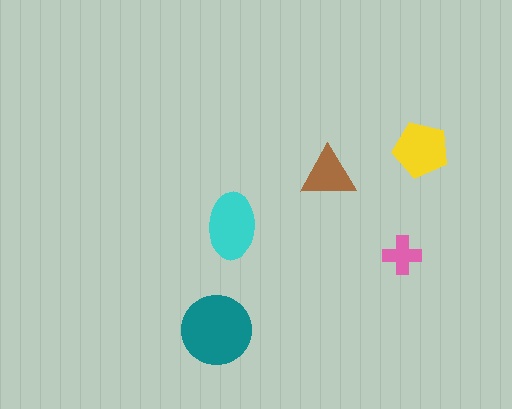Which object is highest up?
The yellow pentagon is topmost.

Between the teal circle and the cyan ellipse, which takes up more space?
The teal circle.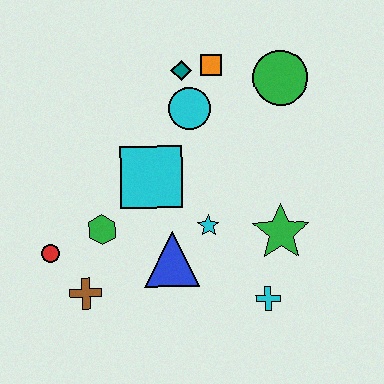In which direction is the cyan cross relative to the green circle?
The cyan cross is below the green circle.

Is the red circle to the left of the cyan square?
Yes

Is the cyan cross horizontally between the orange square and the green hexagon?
No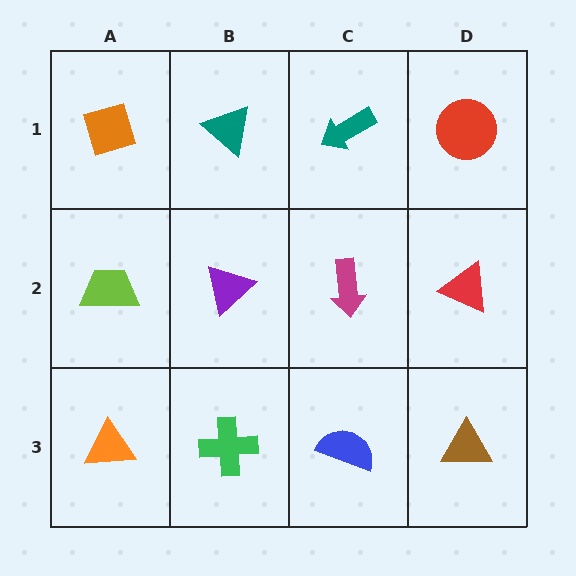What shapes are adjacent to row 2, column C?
A teal arrow (row 1, column C), a blue semicircle (row 3, column C), a purple triangle (row 2, column B), a red triangle (row 2, column D).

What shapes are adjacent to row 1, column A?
A lime trapezoid (row 2, column A), a teal triangle (row 1, column B).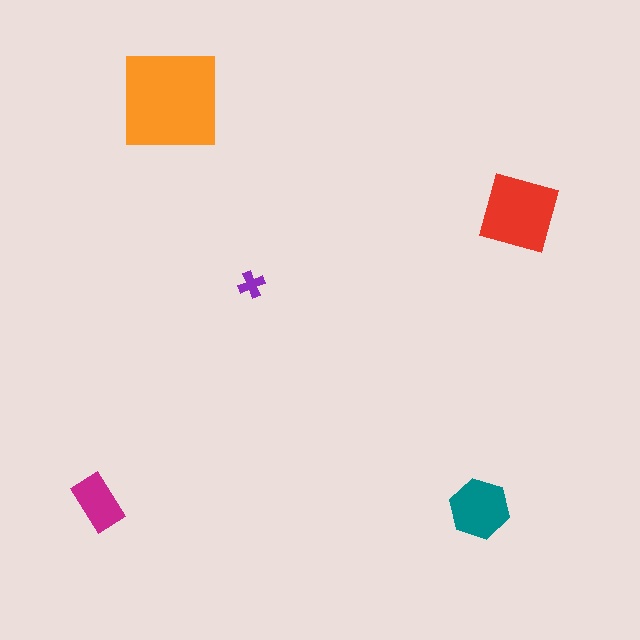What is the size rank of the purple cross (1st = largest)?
5th.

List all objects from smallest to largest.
The purple cross, the magenta rectangle, the teal hexagon, the red diamond, the orange square.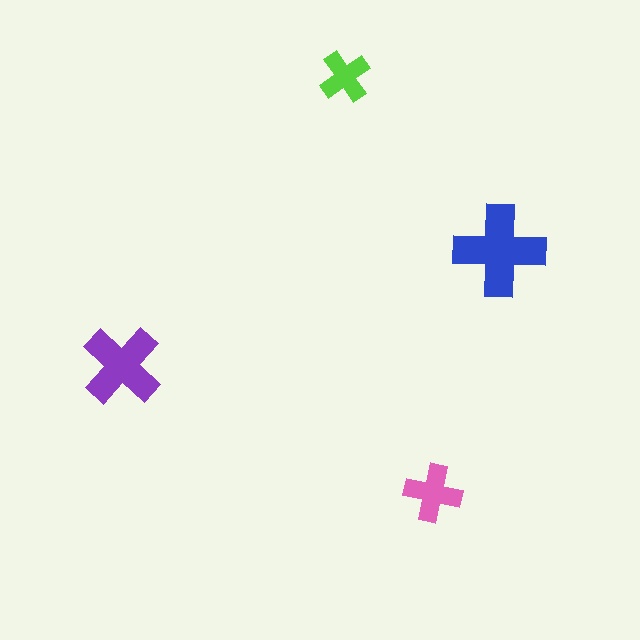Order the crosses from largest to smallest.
the blue one, the purple one, the pink one, the lime one.